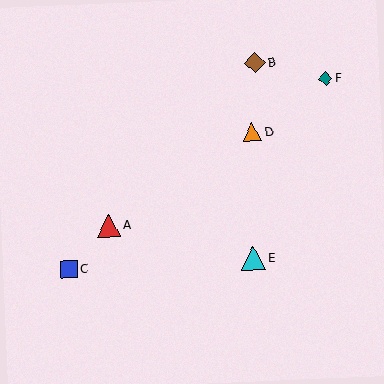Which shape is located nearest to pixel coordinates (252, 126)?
The orange triangle (labeled D) at (252, 132) is nearest to that location.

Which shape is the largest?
The cyan triangle (labeled E) is the largest.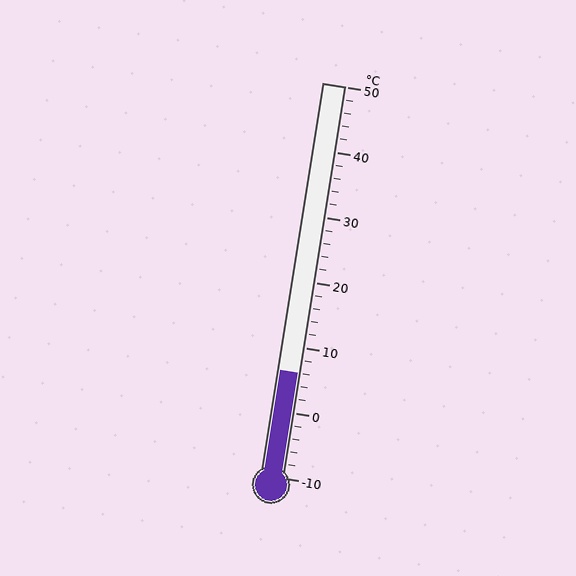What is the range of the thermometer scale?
The thermometer scale ranges from -10°C to 50°C.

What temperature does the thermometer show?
The thermometer shows approximately 6°C.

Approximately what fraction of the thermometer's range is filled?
The thermometer is filled to approximately 25% of its range.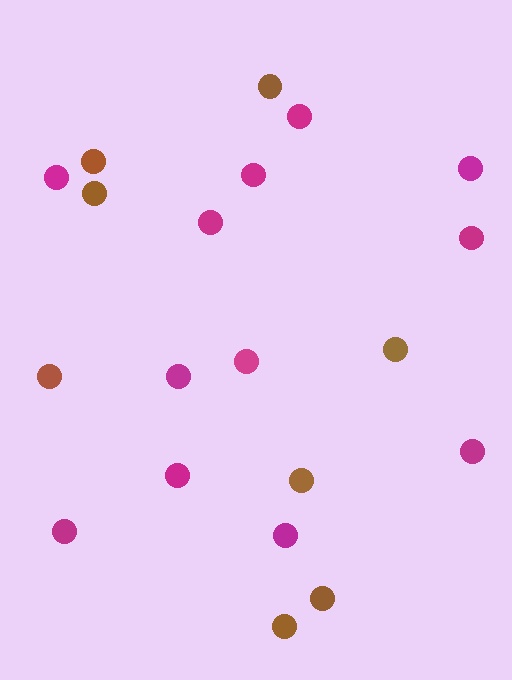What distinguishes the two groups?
There are 2 groups: one group of brown circles (8) and one group of magenta circles (12).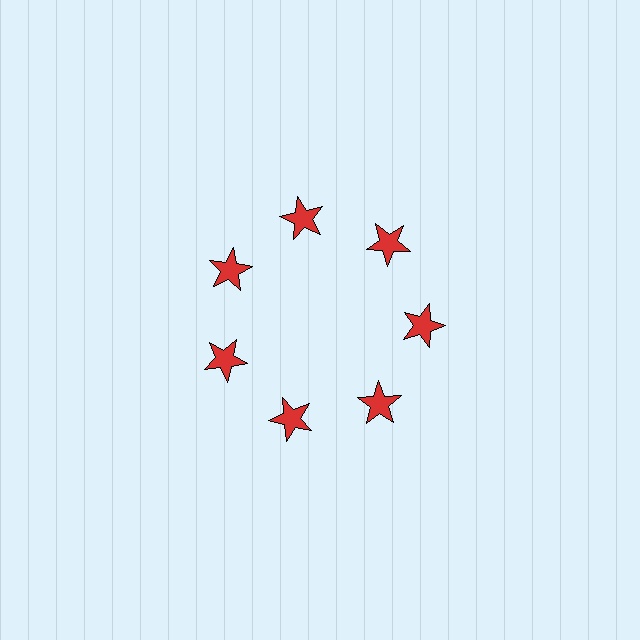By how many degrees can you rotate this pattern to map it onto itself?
The pattern maps onto itself every 51 degrees of rotation.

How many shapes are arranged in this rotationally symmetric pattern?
There are 7 shapes, arranged in 7 groups of 1.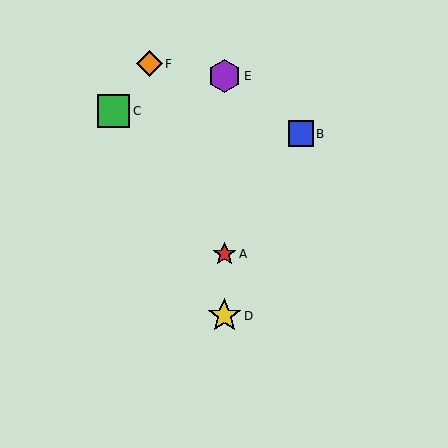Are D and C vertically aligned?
No, D is at x≈224 and C is at x≈113.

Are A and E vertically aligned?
Yes, both are at x≈224.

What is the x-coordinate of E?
Object E is at x≈224.